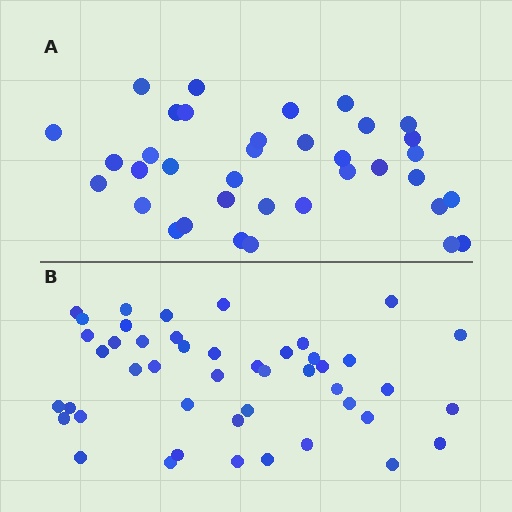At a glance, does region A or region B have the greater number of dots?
Region B (the bottom region) has more dots.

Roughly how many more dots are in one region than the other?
Region B has roughly 10 or so more dots than region A.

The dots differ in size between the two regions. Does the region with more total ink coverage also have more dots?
No. Region A has more total ink coverage because its dots are larger, but region B actually contains more individual dots. Total area can be misleading — the number of items is what matters here.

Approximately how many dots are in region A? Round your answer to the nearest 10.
About 40 dots. (The exact count is 36, which rounds to 40.)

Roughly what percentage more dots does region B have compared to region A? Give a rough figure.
About 30% more.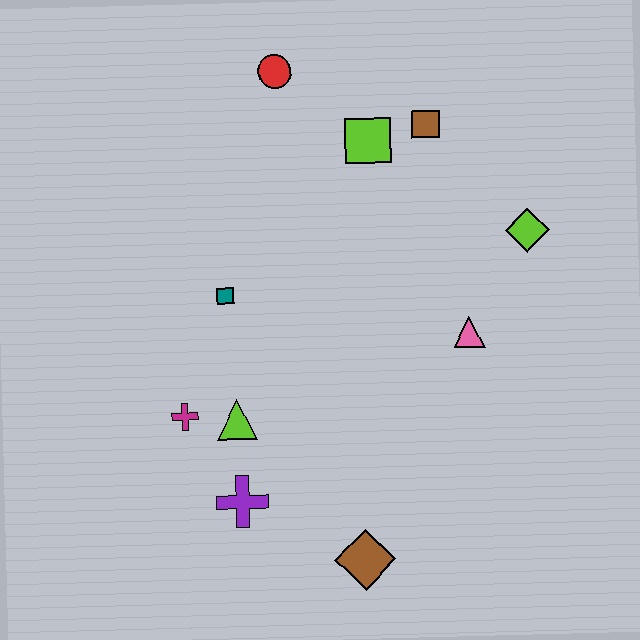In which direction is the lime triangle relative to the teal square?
The lime triangle is below the teal square.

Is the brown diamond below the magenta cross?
Yes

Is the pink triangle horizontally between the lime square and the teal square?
No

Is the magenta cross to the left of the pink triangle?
Yes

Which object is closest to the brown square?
The lime square is closest to the brown square.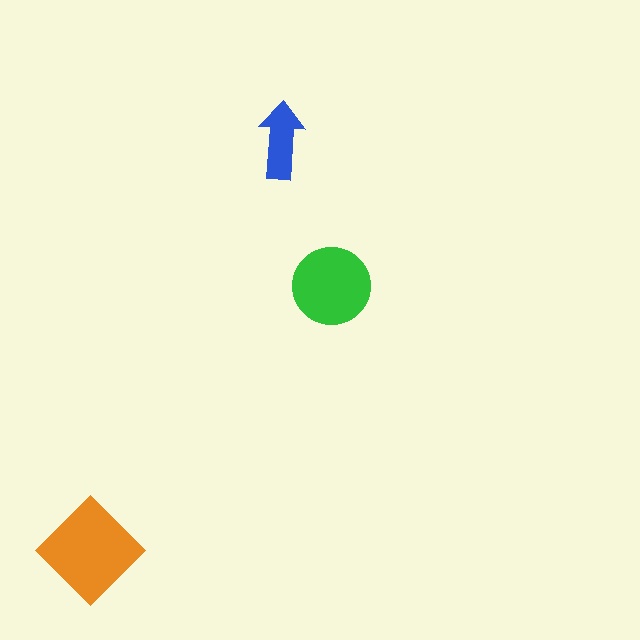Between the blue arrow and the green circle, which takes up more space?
The green circle.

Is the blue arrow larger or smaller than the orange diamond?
Smaller.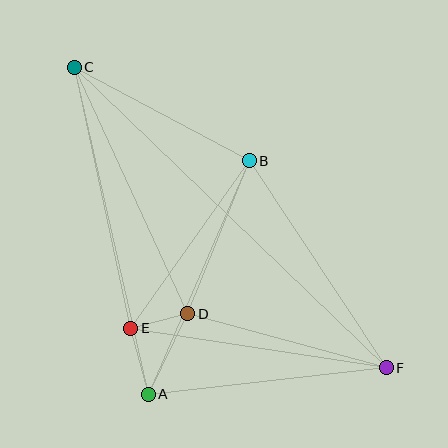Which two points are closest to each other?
Points D and E are closest to each other.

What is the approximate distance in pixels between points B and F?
The distance between B and F is approximately 248 pixels.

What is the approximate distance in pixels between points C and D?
The distance between C and D is approximately 271 pixels.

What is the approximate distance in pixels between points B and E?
The distance between B and E is approximately 205 pixels.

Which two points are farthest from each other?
Points C and F are farthest from each other.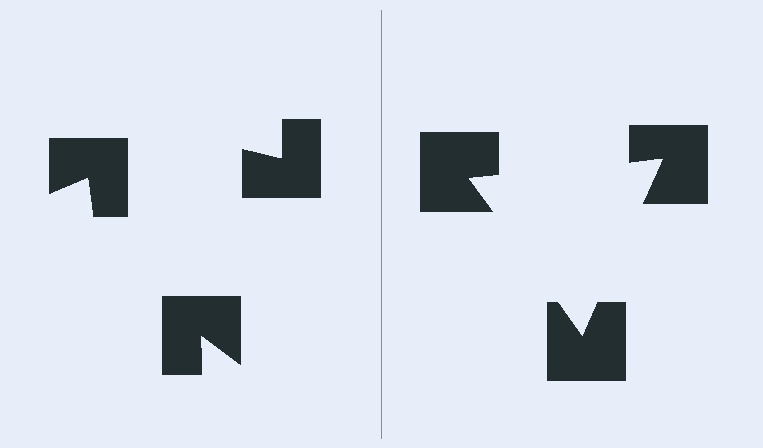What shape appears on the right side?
An illusory triangle.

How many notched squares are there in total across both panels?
6 — 3 on each side.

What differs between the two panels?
The notched squares are positioned identically on both sides; only the wedge orientations differ. On the right they align to a triangle; on the left they are misaligned.